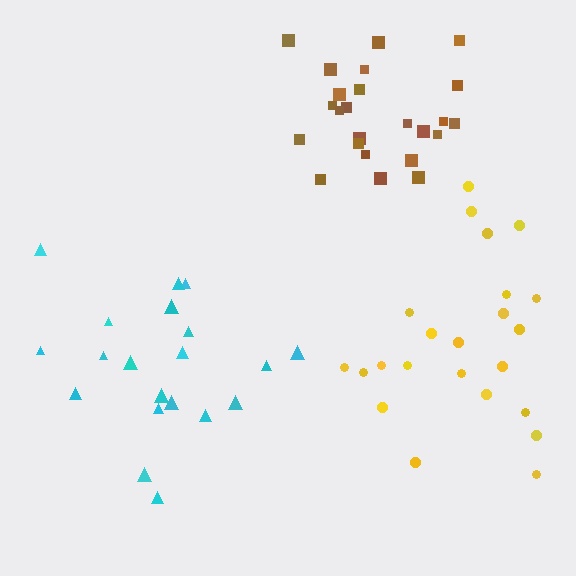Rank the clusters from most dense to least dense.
brown, yellow, cyan.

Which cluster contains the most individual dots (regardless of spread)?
Brown (24).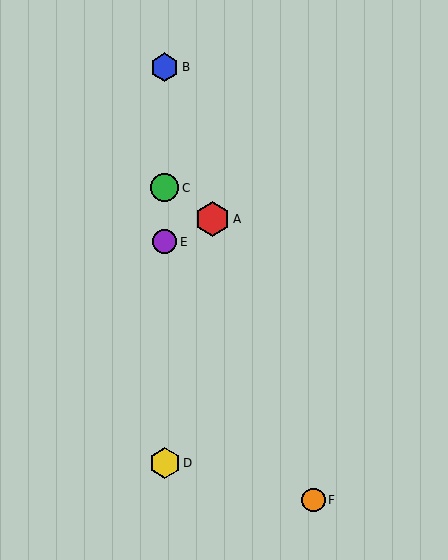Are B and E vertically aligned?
Yes, both are at x≈165.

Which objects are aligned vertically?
Objects B, C, D, E are aligned vertically.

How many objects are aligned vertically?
4 objects (B, C, D, E) are aligned vertically.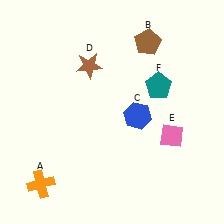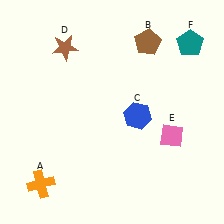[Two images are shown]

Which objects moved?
The objects that moved are: the brown star (D), the teal pentagon (F).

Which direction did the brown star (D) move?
The brown star (D) moved left.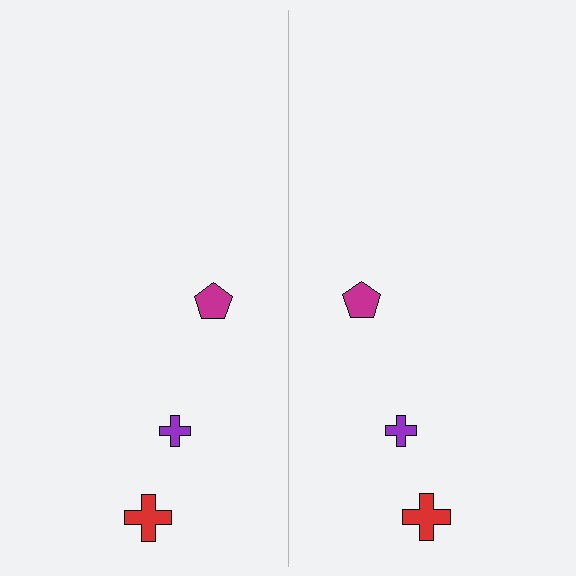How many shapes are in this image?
There are 6 shapes in this image.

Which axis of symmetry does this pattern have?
The pattern has a vertical axis of symmetry running through the center of the image.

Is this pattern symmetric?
Yes, this pattern has bilateral (reflection) symmetry.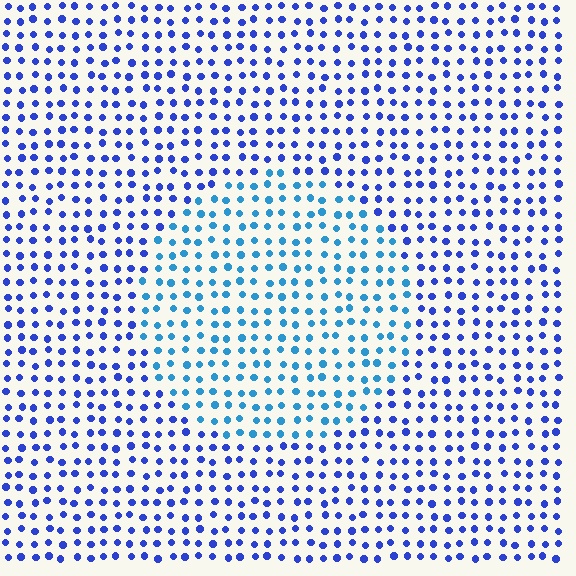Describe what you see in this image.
The image is filled with small blue elements in a uniform arrangement. A circle-shaped region is visible where the elements are tinted to a slightly different hue, forming a subtle color boundary.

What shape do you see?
I see a circle.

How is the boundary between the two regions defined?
The boundary is defined purely by a slight shift in hue (about 32 degrees). Spacing, size, and orientation are identical on both sides.